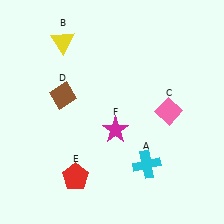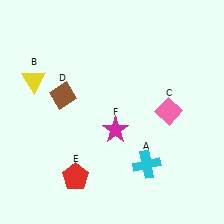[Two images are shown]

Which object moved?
The yellow triangle (B) moved down.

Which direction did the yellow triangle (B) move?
The yellow triangle (B) moved down.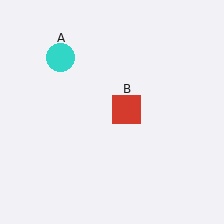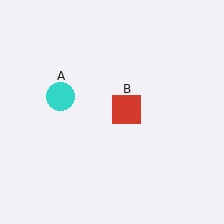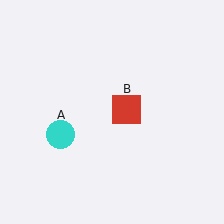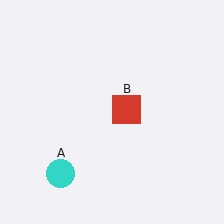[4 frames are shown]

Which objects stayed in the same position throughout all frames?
Red square (object B) remained stationary.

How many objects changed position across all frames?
1 object changed position: cyan circle (object A).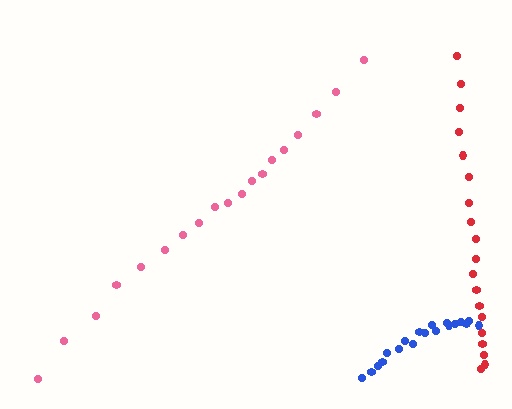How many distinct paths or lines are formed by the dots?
There are 3 distinct paths.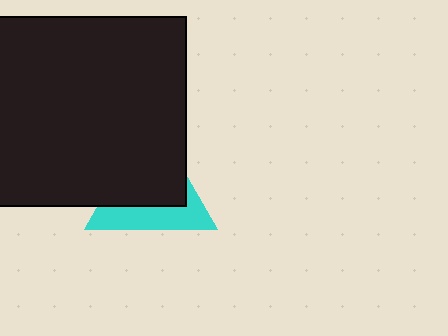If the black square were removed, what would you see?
You would see the complete cyan triangle.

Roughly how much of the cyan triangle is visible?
A small part of it is visible (roughly 38%).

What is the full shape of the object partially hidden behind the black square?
The partially hidden object is a cyan triangle.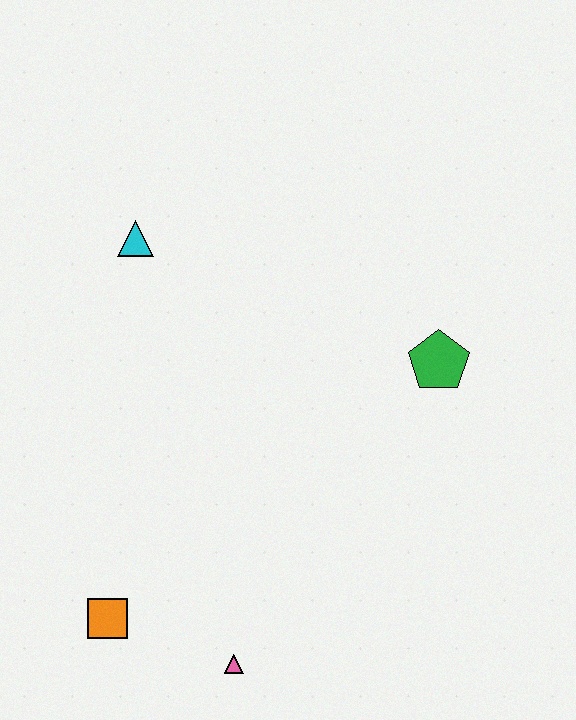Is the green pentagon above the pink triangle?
Yes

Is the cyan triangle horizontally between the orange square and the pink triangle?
Yes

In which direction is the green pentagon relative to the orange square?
The green pentagon is to the right of the orange square.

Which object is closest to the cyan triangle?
The green pentagon is closest to the cyan triangle.